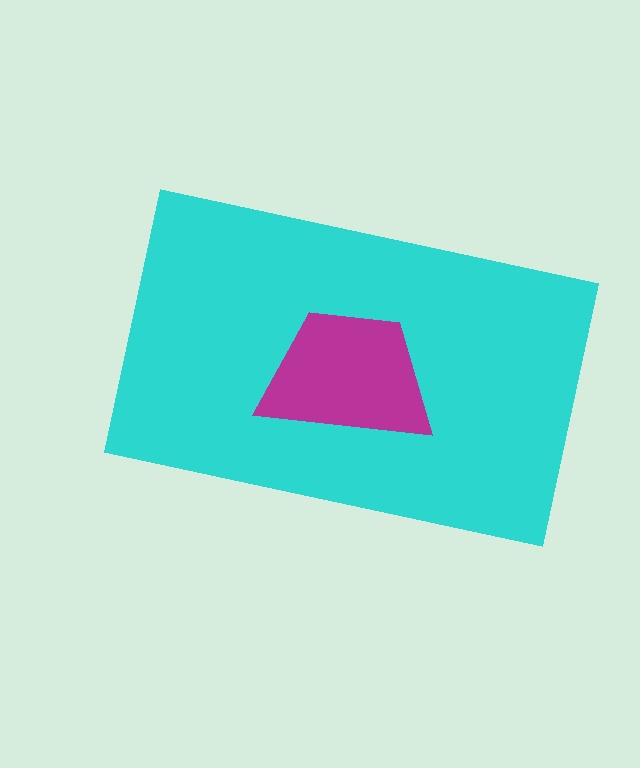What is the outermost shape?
The cyan rectangle.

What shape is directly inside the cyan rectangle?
The magenta trapezoid.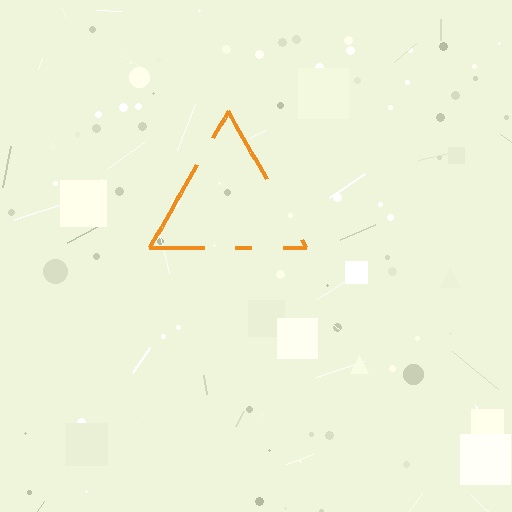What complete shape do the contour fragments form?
The contour fragments form a triangle.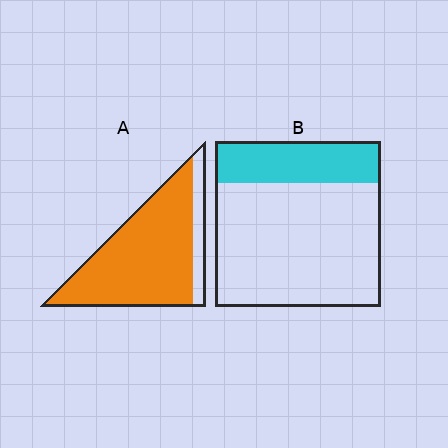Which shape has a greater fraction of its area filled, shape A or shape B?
Shape A.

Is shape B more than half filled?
No.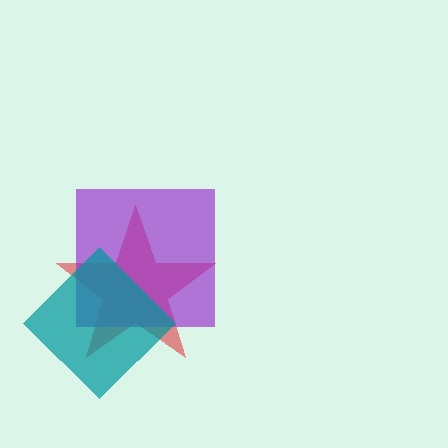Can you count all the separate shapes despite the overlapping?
Yes, there are 3 separate shapes.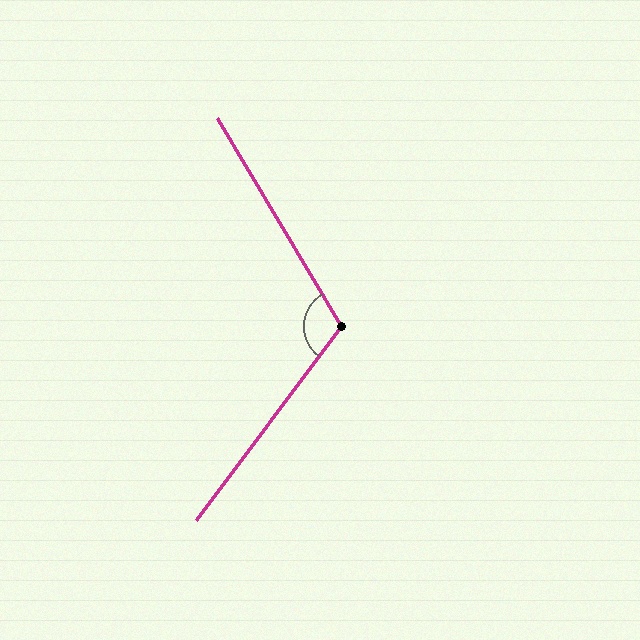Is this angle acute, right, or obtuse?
It is obtuse.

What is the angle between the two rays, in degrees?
Approximately 112 degrees.